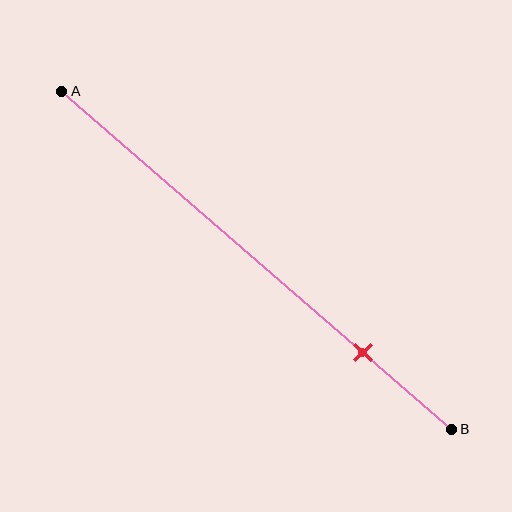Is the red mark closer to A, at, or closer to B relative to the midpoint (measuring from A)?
The red mark is closer to point B than the midpoint of segment AB.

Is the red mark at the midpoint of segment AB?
No, the mark is at about 75% from A, not at the 50% midpoint.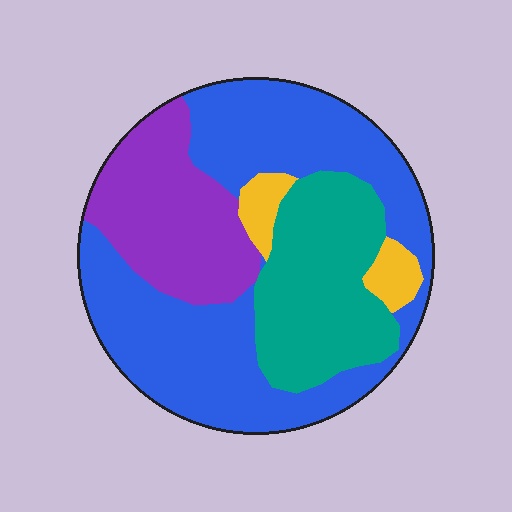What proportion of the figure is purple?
Purple takes up between a sixth and a third of the figure.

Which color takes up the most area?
Blue, at roughly 50%.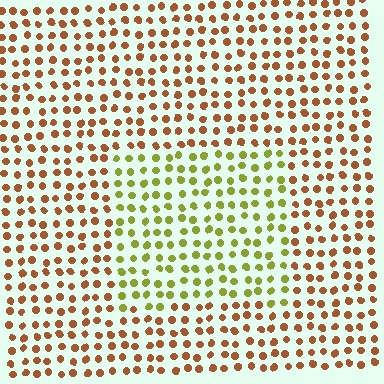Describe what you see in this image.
The image is filled with small brown elements in a uniform arrangement. A rectangle-shaped region is visible where the elements are tinted to a slightly different hue, forming a subtle color boundary.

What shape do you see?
I see a rectangle.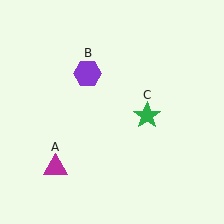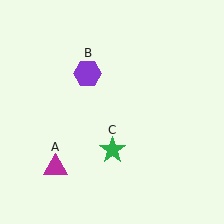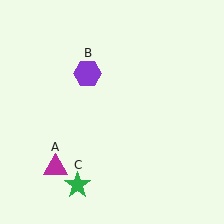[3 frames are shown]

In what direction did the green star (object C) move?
The green star (object C) moved down and to the left.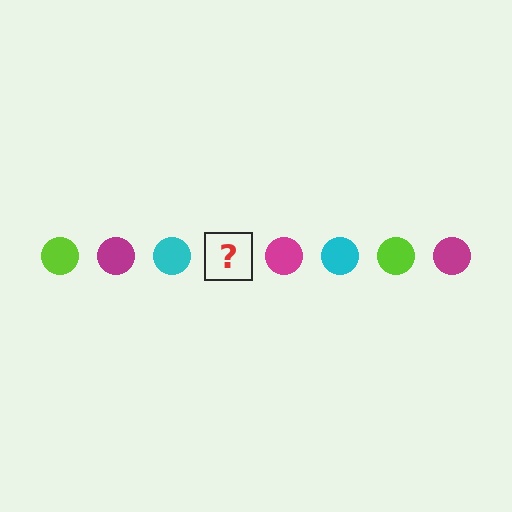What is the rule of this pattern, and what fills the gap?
The rule is that the pattern cycles through lime, magenta, cyan circles. The gap should be filled with a lime circle.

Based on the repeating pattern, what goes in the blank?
The blank should be a lime circle.